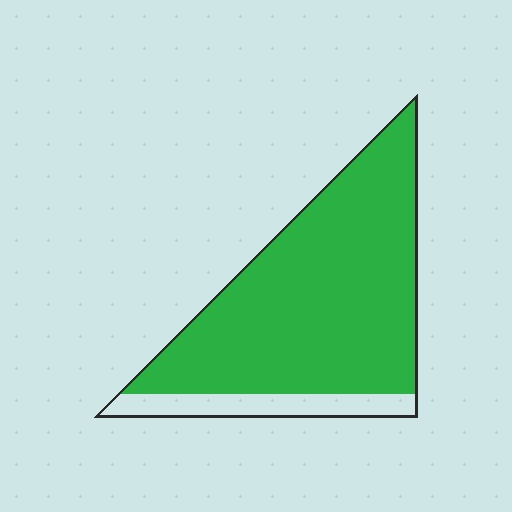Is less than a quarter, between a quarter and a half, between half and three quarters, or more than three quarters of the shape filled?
More than three quarters.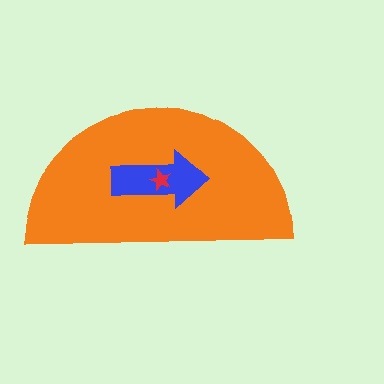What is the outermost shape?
The orange semicircle.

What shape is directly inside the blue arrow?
The red star.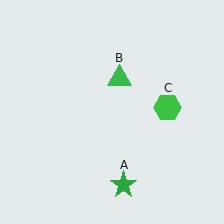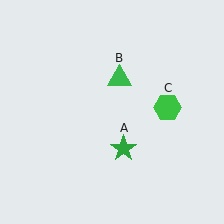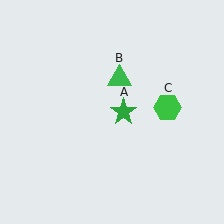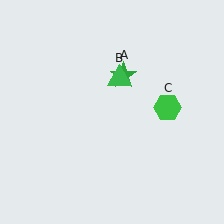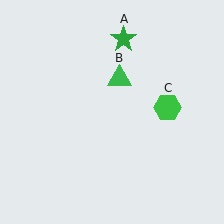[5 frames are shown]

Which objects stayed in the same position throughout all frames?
Green triangle (object B) and green hexagon (object C) remained stationary.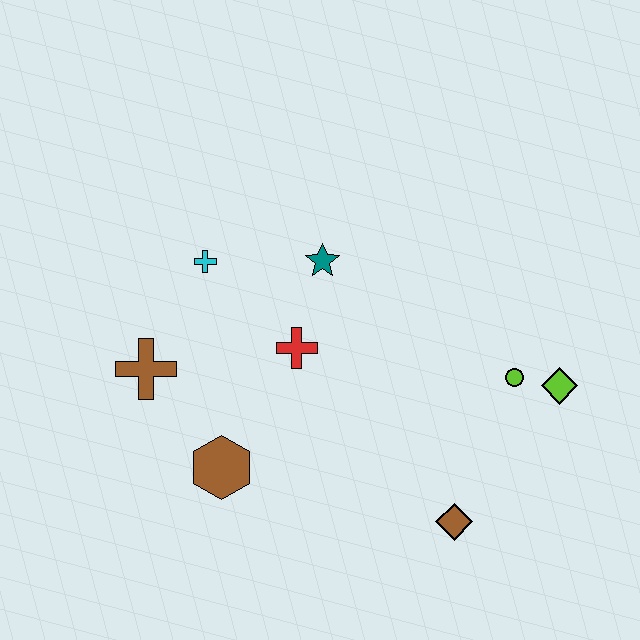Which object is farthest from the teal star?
The brown diamond is farthest from the teal star.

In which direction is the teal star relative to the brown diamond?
The teal star is above the brown diamond.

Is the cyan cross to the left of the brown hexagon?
Yes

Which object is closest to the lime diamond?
The lime circle is closest to the lime diamond.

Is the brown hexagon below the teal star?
Yes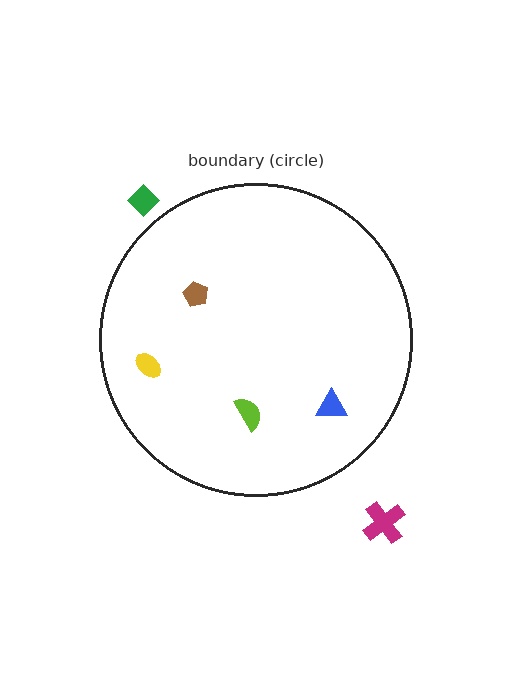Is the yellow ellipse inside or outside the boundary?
Inside.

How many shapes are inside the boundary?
4 inside, 2 outside.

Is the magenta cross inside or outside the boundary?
Outside.